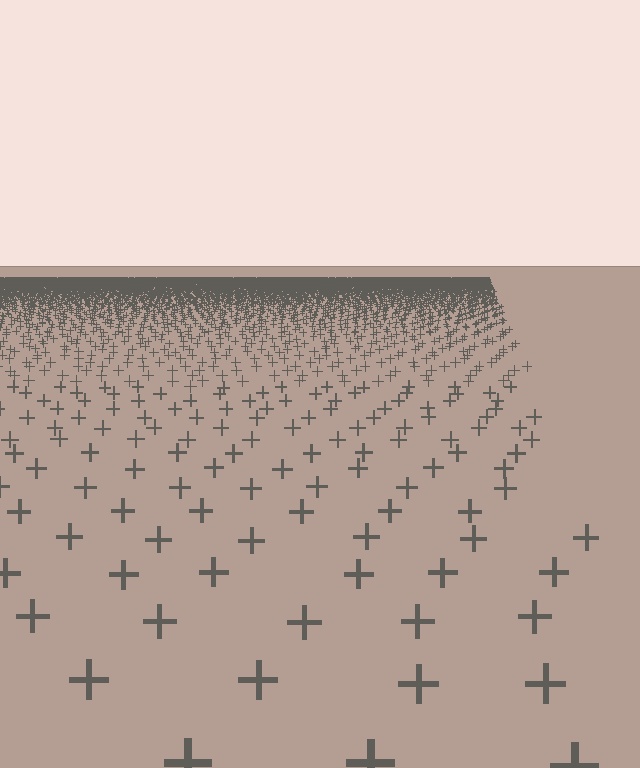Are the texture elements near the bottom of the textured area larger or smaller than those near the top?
Larger. Near the bottom, elements are closer to the viewer and appear at a bigger on-screen size.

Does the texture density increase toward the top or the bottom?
Density increases toward the top.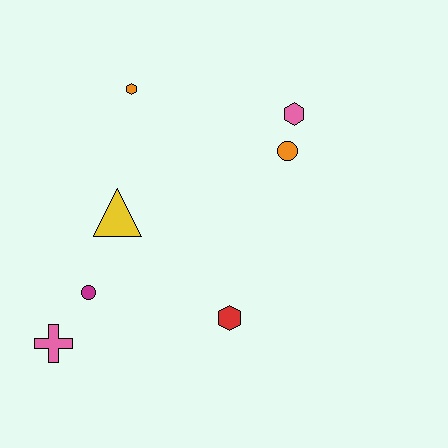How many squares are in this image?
There are no squares.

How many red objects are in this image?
There is 1 red object.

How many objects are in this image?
There are 7 objects.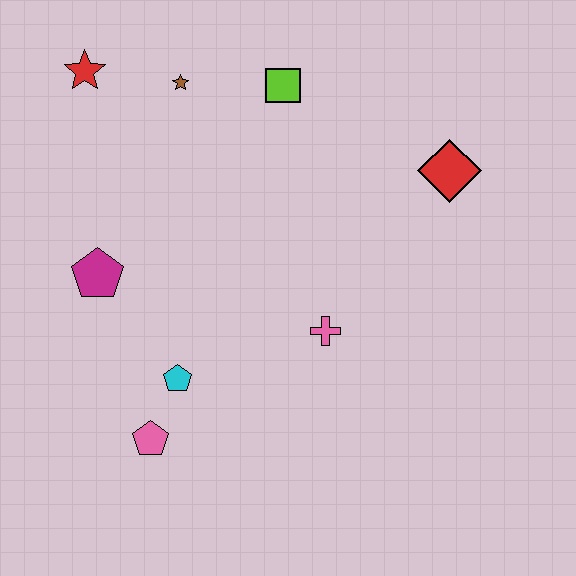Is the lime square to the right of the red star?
Yes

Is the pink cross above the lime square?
No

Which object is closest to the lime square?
The brown star is closest to the lime square.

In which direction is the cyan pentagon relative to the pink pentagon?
The cyan pentagon is above the pink pentagon.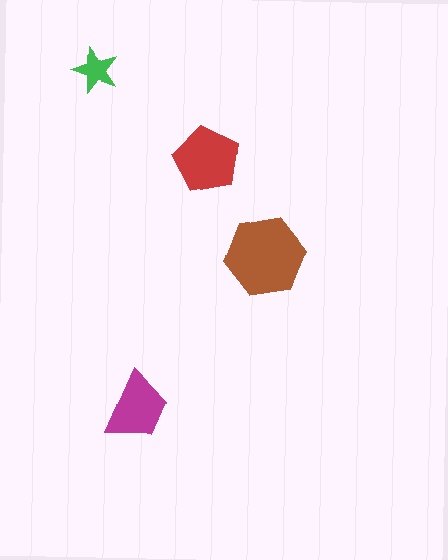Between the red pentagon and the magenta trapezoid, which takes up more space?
The red pentagon.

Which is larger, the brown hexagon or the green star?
The brown hexagon.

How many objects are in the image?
There are 4 objects in the image.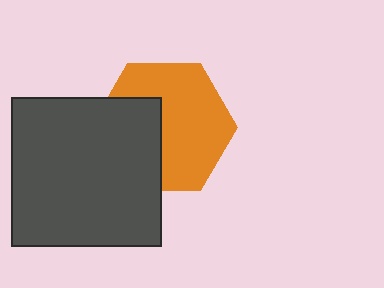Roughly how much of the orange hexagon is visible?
About half of it is visible (roughly 63%).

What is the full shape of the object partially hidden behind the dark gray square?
The partially hidden object is an orange hexagon.